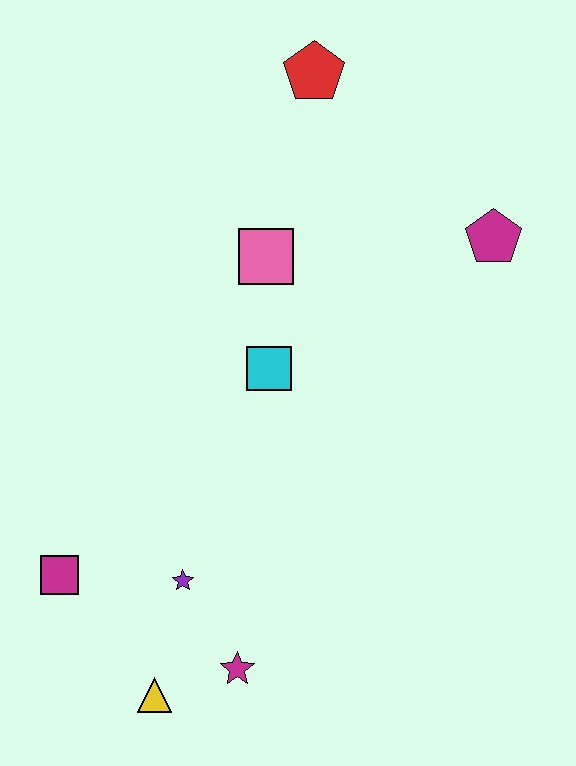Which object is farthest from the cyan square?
The yellow triangle is farthest from the cyan square.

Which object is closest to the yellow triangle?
The magenta star is closest to the yellow triangle.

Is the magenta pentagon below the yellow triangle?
No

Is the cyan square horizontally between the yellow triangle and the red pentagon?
Yes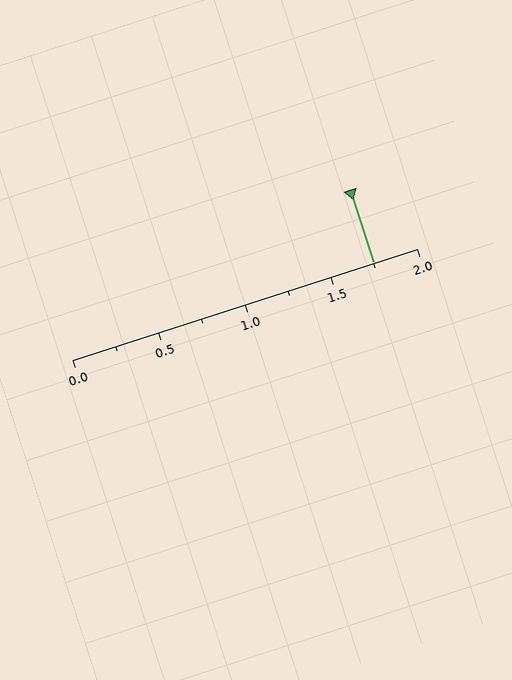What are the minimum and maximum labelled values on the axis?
The axis runs from 0.0 to 2.0.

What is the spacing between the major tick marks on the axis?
The major ticks are spaced 0.5 apart.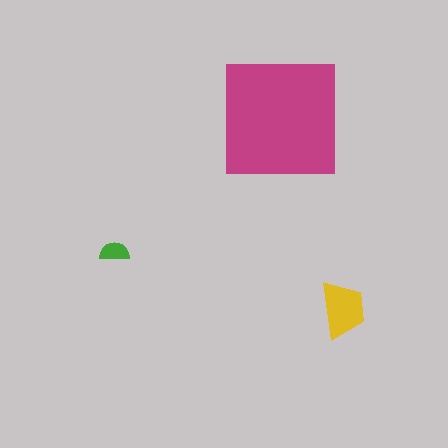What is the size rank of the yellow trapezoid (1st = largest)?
2nd.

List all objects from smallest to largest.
The green semicircle, the yellow trapezoid, the magenta square.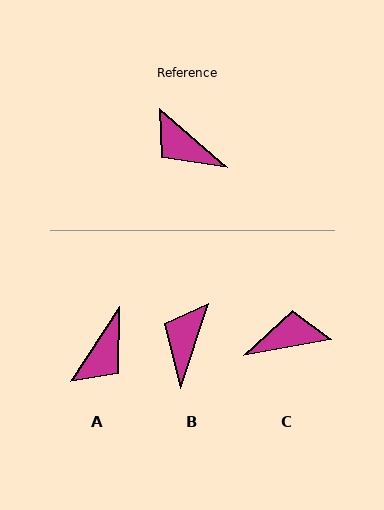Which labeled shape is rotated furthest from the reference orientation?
C, about 129 degrees away.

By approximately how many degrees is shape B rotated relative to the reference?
Approximately 67 degrees clockwise.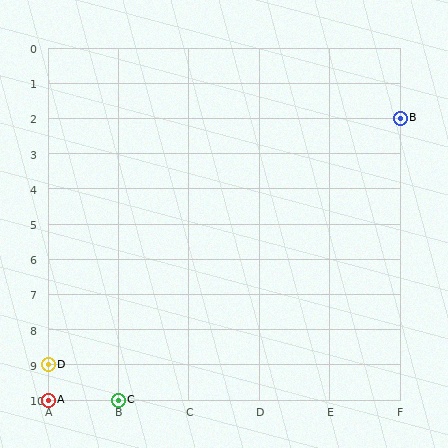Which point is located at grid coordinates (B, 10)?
Point C is at (B, 10).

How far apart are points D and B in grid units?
Points D and B are 5 columns and 7 rows apart (about 8.6 grid units diagonally).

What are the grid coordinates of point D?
Point D is at grid coordinates (A, 9).